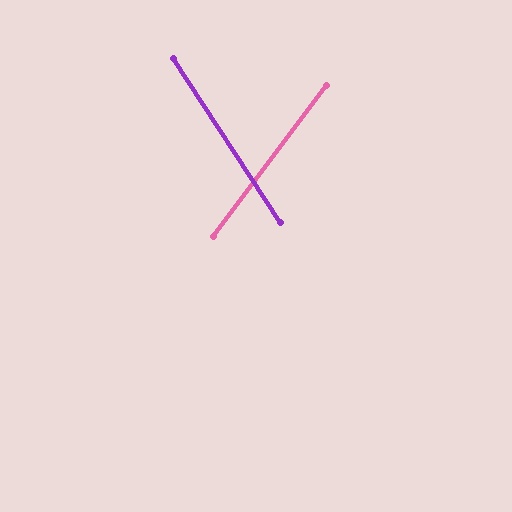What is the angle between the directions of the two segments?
Approximately 70 degrees.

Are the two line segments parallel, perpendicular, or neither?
Neither parallel nor perpendicular — they differ by about 70°.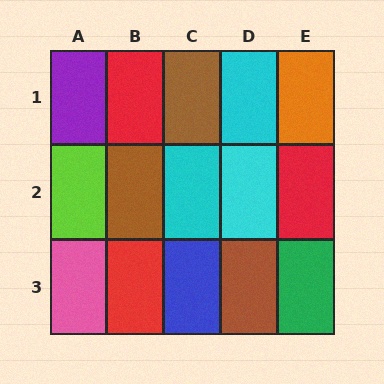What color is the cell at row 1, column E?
Orange.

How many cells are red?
3 cells are red.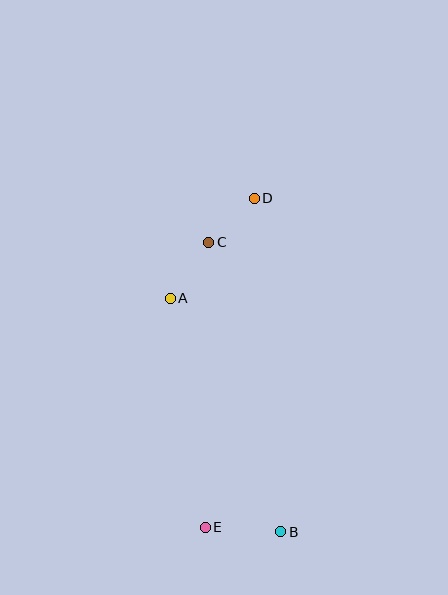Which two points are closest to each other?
Points C and D are closest to each other.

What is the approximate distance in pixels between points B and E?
The distance between B and E is approximately 76 pixels.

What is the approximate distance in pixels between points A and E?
The distance between A and E is approximately 231 pixels.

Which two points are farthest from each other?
Points B and D are farthest from each other.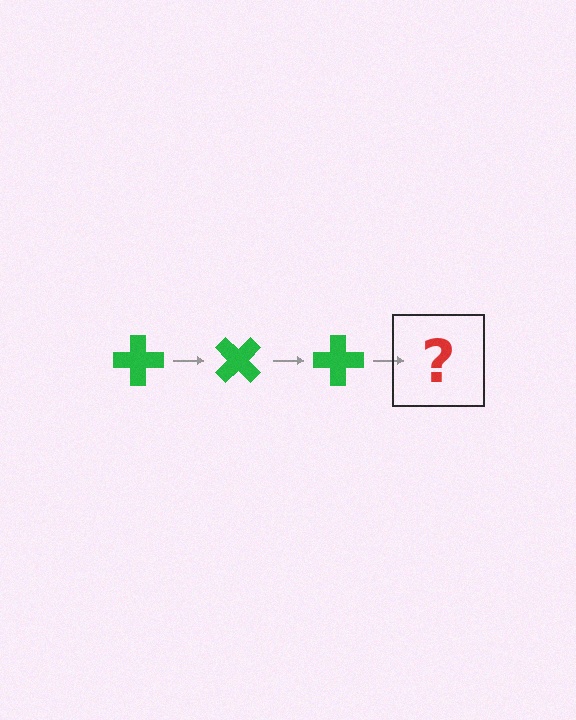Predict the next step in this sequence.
The next step is a green cross rotated 135 degrees.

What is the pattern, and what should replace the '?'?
The pattern is that the cross rotates 45 degrees each step. The '?' should be a green cross rotated 135 degrees.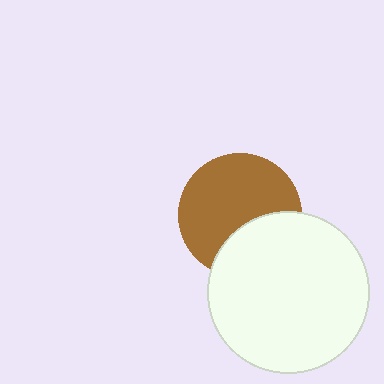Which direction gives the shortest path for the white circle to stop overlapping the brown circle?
Moving down gives the shortest separation.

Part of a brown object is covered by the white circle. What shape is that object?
It is a circle.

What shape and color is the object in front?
The object in front is a white circle.